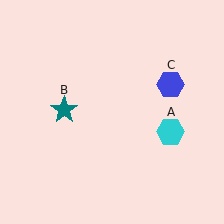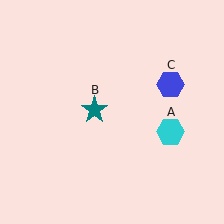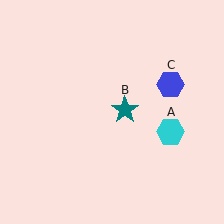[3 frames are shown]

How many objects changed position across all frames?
1 object changed position: teal star (object B).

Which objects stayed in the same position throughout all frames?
Cyan hexagon (object A) and blue hexagon (object C) remained stationary.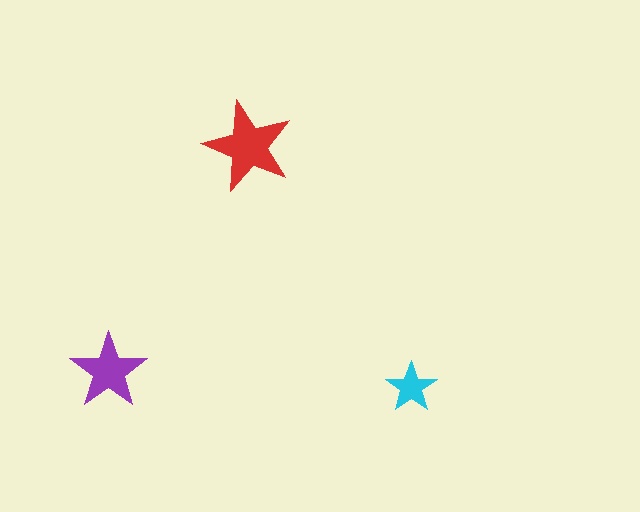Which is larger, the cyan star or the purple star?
The purple one.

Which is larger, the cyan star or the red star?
The red one.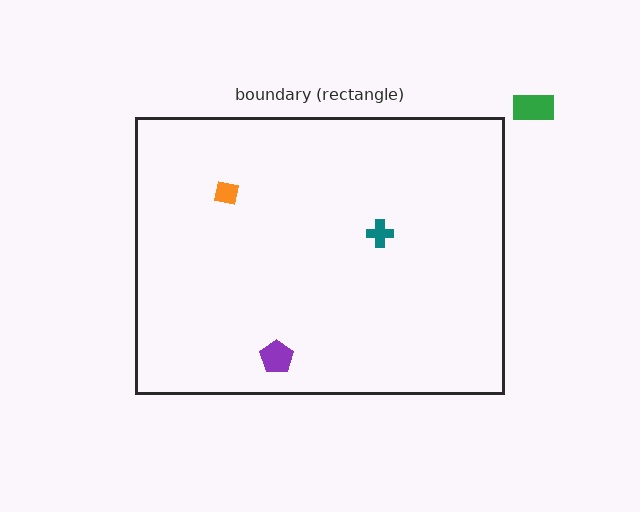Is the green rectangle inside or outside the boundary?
Outside.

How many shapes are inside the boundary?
3 inside, 1 outside.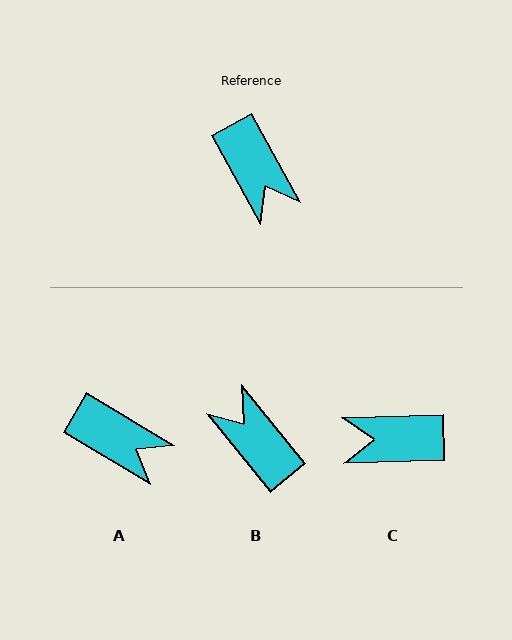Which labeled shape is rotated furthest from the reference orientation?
B, about 170 degrees away.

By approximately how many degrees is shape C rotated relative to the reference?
Approximately 117 degrees clockwise.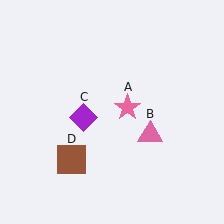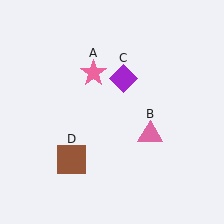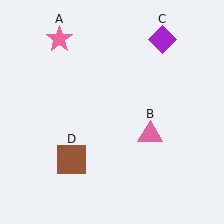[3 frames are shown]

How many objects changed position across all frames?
2 objects changed position: pink star (object A), purple diamond (object C).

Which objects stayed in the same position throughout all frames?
Pink triangle (object B) and brown square (object D) remained stationary.